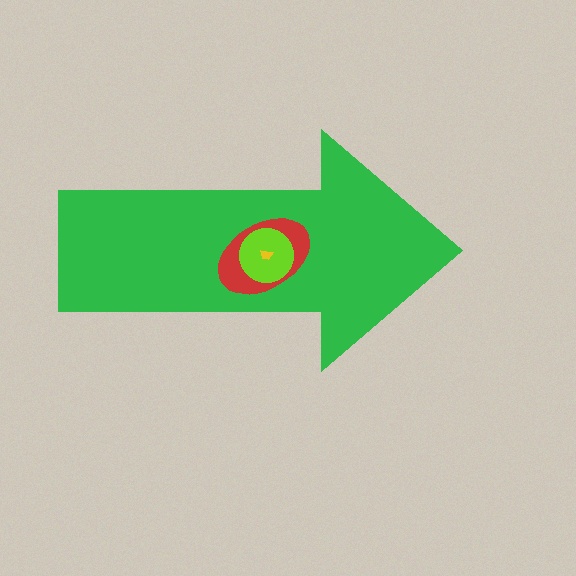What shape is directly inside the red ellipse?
The lime circle.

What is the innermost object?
The yellow trapezoid.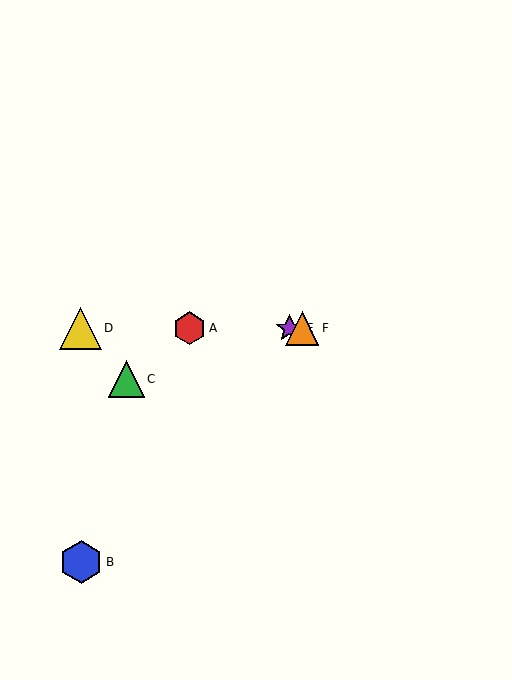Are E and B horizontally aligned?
No, E is at y≈328 and B is at y≈562.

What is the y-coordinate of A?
Object A is at y≈328.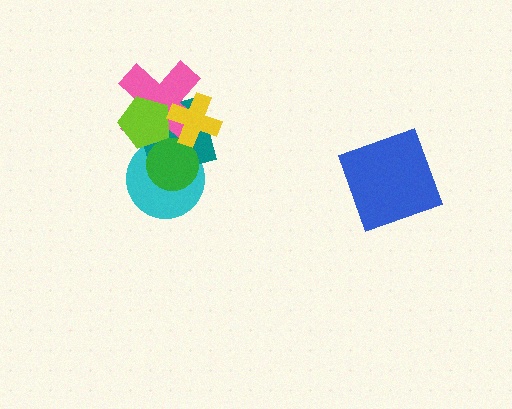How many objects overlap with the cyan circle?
3 objects overlap with the cyan circle.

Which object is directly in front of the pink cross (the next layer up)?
The lime pentagon is directly in front of the pink cross.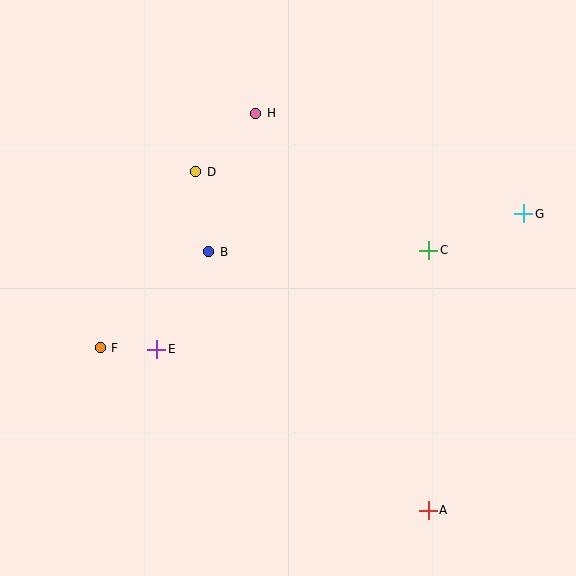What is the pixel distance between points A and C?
The distance between A and C is 260 pixels.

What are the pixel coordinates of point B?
Point B is at (209, 252).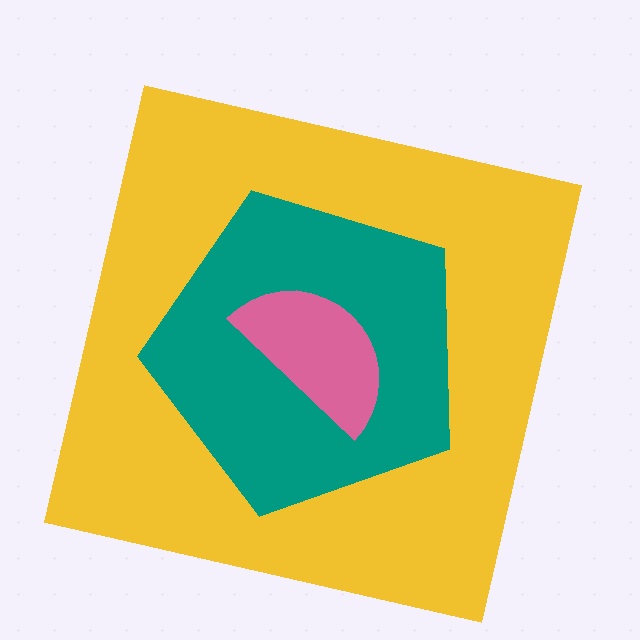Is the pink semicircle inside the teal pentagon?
Yes.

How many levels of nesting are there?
3.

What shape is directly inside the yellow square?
The teal pentagon.